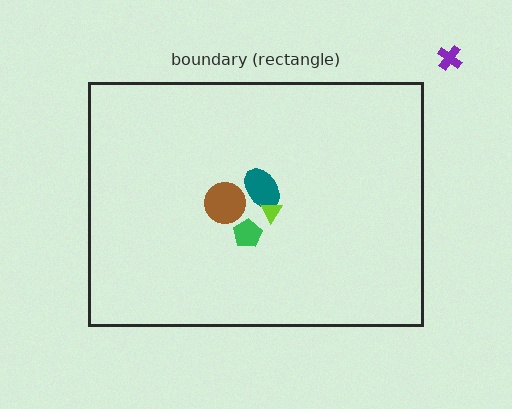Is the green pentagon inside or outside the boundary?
Inside.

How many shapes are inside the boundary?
4 inside, 1 outside.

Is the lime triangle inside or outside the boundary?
Inside.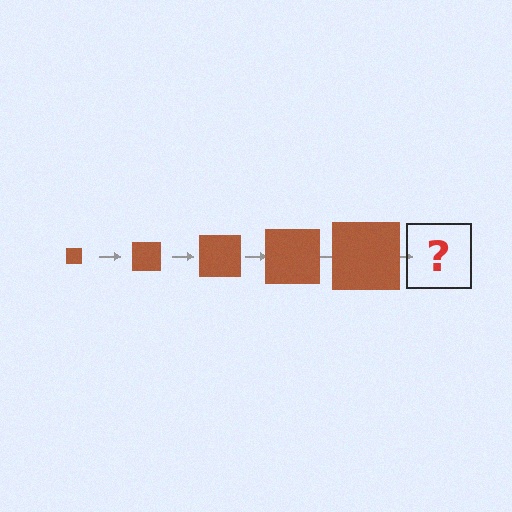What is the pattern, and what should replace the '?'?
The pattern is that the square gets progressively larger each step. The '?' should be a brown square, larger than the previous one.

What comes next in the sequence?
The next element should be a brown square, larger than the previous one.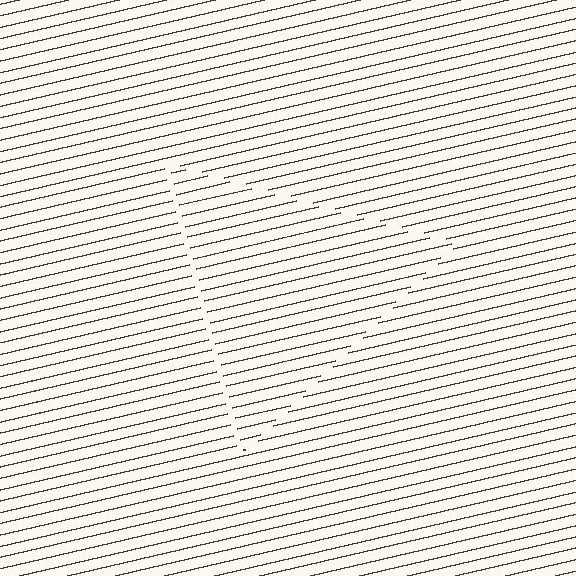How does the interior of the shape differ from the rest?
The interior of the shape contains the same grating, shifted by half a period — the contour is defined by the phase discontinuity where line-ends from the inner and outer gratings abut.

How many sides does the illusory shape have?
3 sides — the line-ends trace a triangle.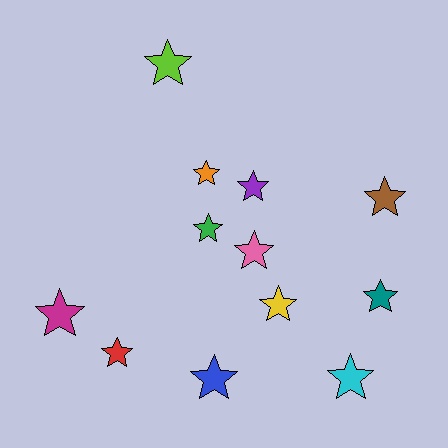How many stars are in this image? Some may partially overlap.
There are 12 stars.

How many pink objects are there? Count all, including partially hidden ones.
There is 1 pink object.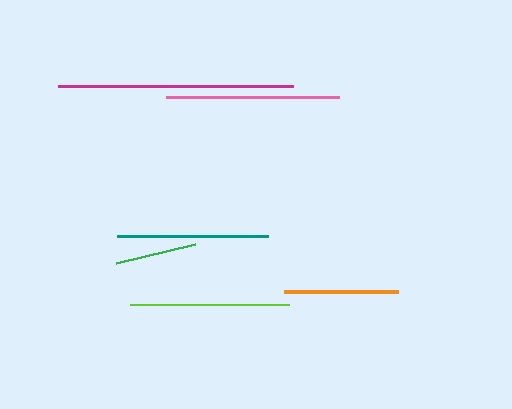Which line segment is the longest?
The magenta line is the longest at approximately 235 pixels.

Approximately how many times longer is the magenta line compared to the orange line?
The magenta line is approximately 2.1 times the length of the orange line.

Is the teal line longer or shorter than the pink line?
The pink line is longer than the teal line.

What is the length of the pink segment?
The pink segment is approximately 172 pixels long.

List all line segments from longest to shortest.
From longest to shortest: magenta, pink, lime, teal, orange, green.